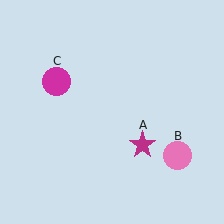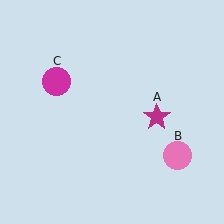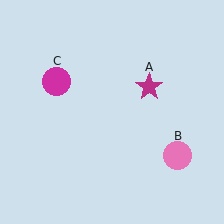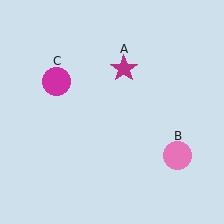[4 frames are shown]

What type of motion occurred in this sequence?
The magenta star (object A) rotated counterclockwise around the center of the scene.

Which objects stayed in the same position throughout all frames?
Pink circle (object B) and magenta circle (object C) remained stationary.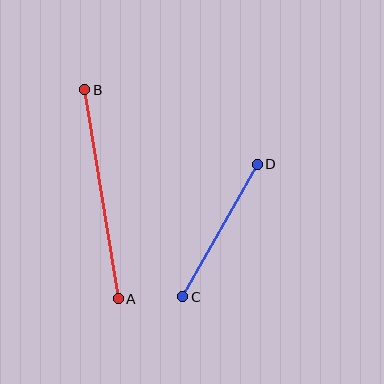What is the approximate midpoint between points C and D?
The midpoint is at approximately (220, 230) pixels.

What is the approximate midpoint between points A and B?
The midpoint is at approximately (102, 194) pixels.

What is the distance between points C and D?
The distance is approximately 152 pixels.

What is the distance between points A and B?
The distance is approximately 212 pixels.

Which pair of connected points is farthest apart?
Points A and B are farthest apart.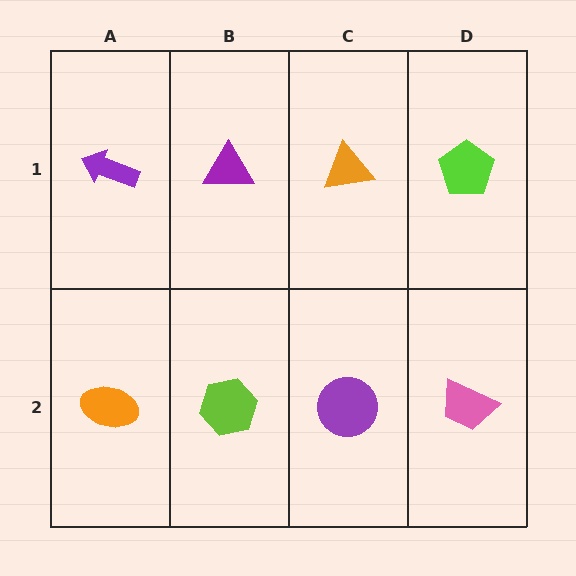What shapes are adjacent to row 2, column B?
A purple triangle (row 1, column B), an orange ellipse (row 2, column A), a purple circle (row 2, column C).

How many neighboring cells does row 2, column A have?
2.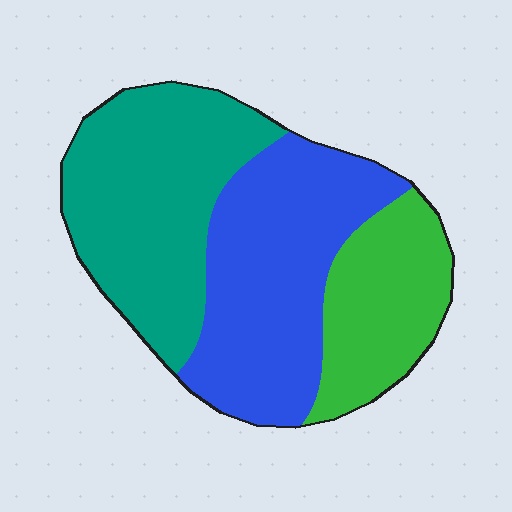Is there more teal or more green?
Teal.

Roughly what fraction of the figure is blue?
Blue covers about 40% of the figure.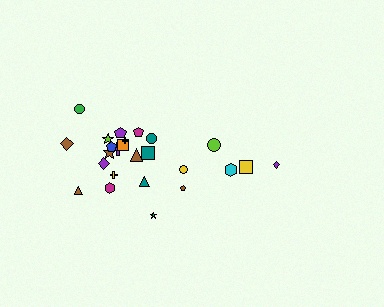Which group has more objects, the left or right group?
The left group.